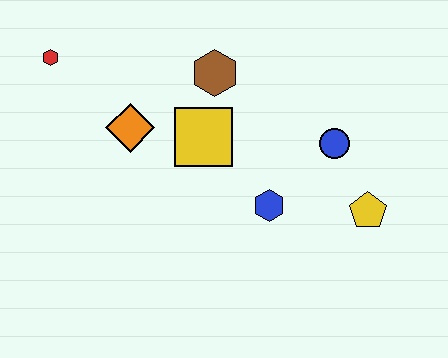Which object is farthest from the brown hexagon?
The yellow pentagon is farthest from the brown hexagon.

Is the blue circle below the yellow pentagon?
No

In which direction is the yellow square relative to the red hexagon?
The yellow square is to the right of the red hexagon.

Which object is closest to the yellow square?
The brown hexagon is closest to the yellow square.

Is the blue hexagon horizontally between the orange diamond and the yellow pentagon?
Yes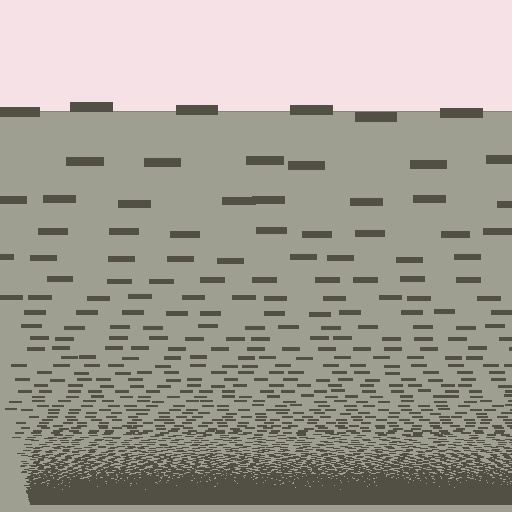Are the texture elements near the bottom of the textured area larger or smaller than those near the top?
Smaller. The gradient is inverted — elements near the bottom are smaller and denser.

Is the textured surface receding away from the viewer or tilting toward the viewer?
The surface appears to tilt toward the viewer. Texture elements get larger and sparser toward the top.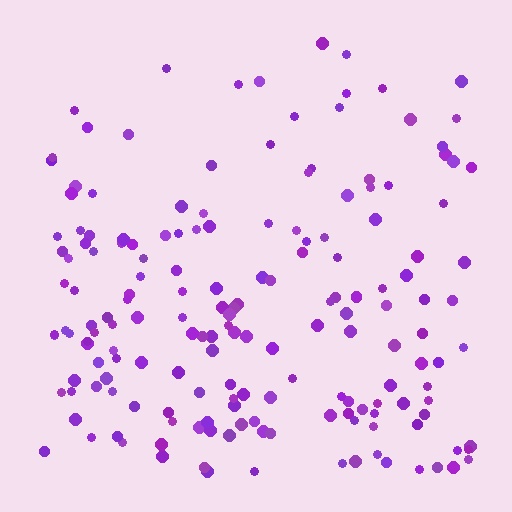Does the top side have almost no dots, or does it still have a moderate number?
Still a moderate number, just noticeably fewer than the bottom.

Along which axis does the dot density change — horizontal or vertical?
Vertical.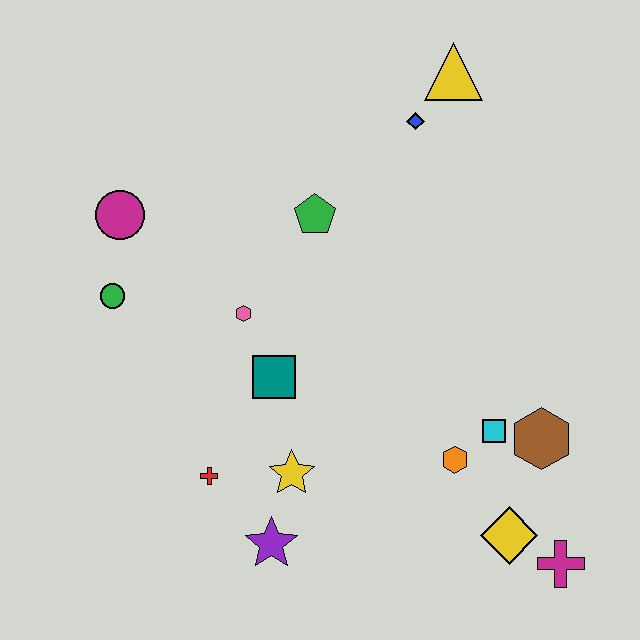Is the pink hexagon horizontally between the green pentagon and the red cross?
Yes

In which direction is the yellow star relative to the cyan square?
The yellow star is to the left of the cyan square.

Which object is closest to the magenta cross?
The yellow diamond is closest to the magenta cross.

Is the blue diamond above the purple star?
Yes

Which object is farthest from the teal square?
The yellow triangle is farthest from the teal square.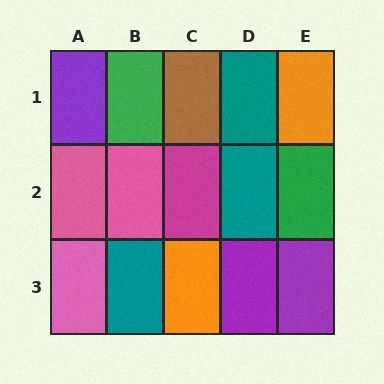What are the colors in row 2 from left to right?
Pink, pink, magenta, teal, green.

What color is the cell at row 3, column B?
Teal.